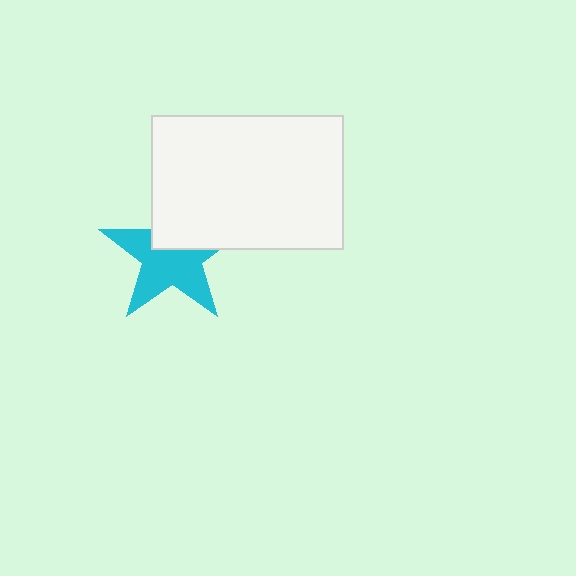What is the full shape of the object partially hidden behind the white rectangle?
The partially hidden object is a cyan star.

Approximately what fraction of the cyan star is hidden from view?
Roughly 37% of the cyan star is hidden behind the white rectangle.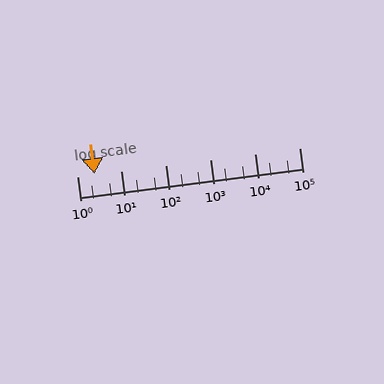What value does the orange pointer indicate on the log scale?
The pointer indicates approximately 2.5.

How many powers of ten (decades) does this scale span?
The scale spans 5 decades, from 1 to 100000.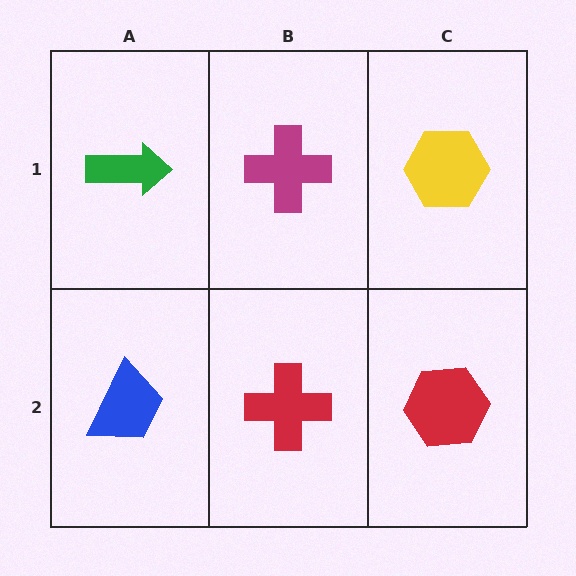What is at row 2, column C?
A red hexagon.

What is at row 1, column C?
A yellow hexagon.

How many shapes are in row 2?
3 shapes.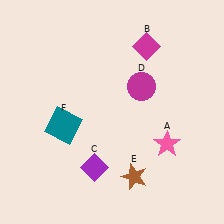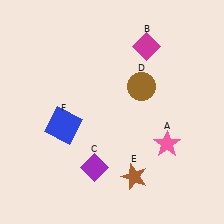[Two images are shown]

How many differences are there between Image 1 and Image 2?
There are 2 differences between the two images.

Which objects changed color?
D changed from magenta to brown. F changed from teal to blue.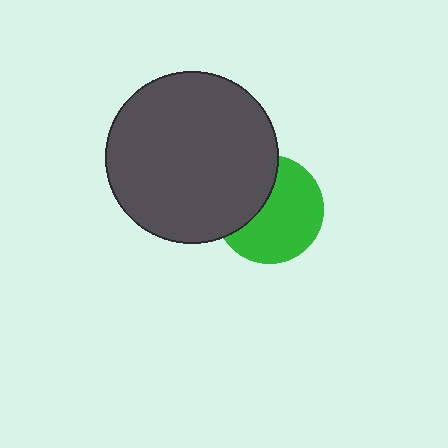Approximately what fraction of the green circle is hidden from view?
Roughly 36% of the green circle is hidden behind the dark gray circle.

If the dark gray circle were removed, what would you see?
You would see the complete green circle.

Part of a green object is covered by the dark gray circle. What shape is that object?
It is a circle.